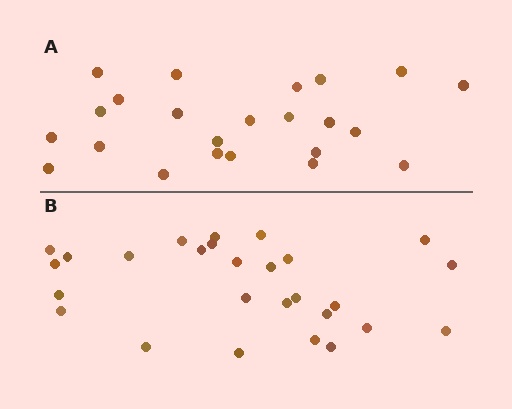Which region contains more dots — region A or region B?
Region B (the bottom region) has more dots.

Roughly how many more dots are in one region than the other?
Region B has about 4 more dots than region A.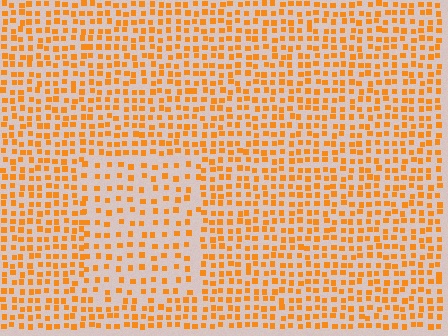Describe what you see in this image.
The image contains small orange elements arranged at two different densities. A rectangle-shaped region is visible where the elements are less densely packed than the surrounding area.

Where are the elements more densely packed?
The elements are more densely packed outside the rectangle boundary.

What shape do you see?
I see a rectangle.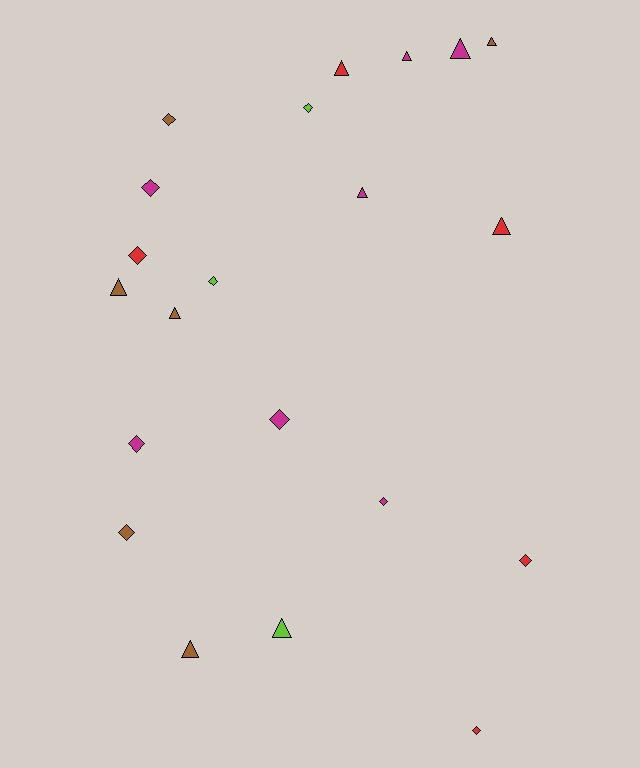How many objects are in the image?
There are 21 objects.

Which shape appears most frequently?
Diamond, with 11 objects.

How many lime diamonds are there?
There are 2 lime diamonds.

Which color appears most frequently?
Magenta, with 7 objects.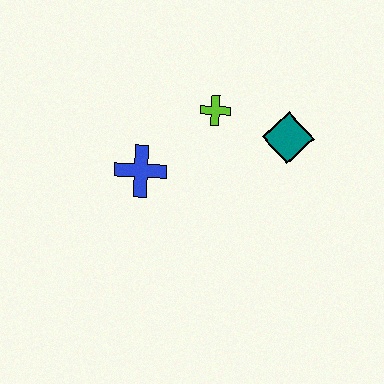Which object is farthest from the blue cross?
The teal diamond is farthest from the blue cross.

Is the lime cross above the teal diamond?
Yes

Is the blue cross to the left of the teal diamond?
Yes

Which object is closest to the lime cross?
The teal diamond is closest to the lime cross.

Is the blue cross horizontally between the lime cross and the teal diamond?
No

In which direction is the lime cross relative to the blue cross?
The lime cross is to the right of the blue cross.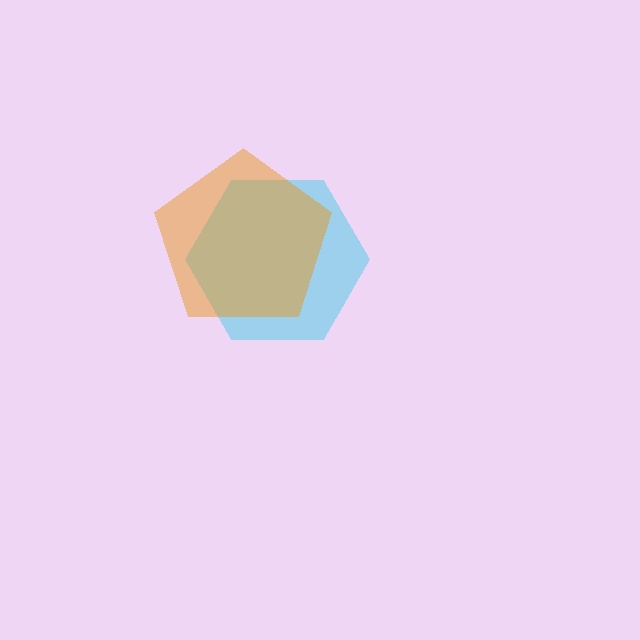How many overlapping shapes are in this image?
There are 2 overlapping shapes in the image.